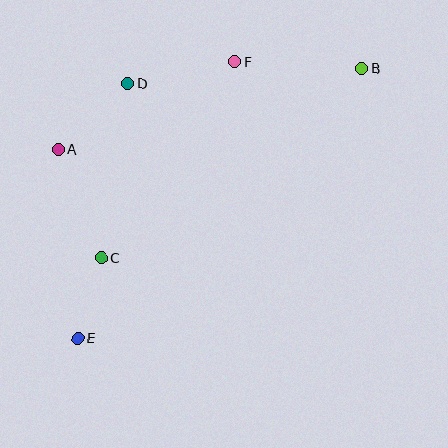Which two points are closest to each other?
Points C and E are closest to each other.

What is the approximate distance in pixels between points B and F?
The distance between B and F is approximately 127 pixels.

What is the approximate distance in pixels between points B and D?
The distance between B and D is approximately 234 pixels.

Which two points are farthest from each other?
Points B and E are farthest from each other.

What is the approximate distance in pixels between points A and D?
The distance between A and D is approximately 96 pixels.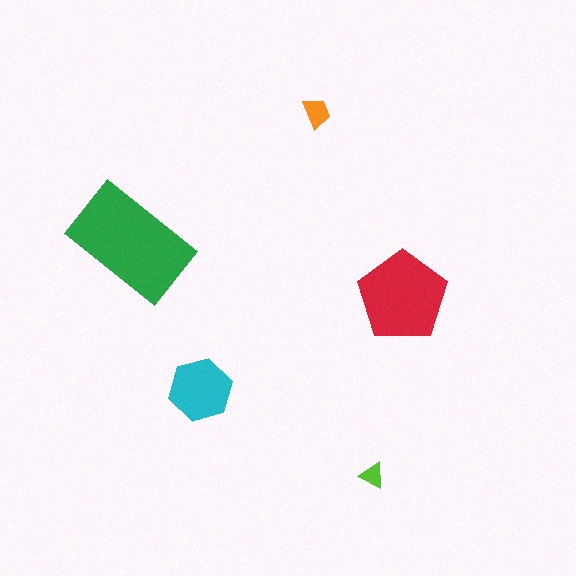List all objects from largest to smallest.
The green rectangle, the red pentagon, the cyan hexagon, the orange trapezoid, the lime triangle.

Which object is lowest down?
The lime triangle is bottommost.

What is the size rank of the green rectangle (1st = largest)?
1st.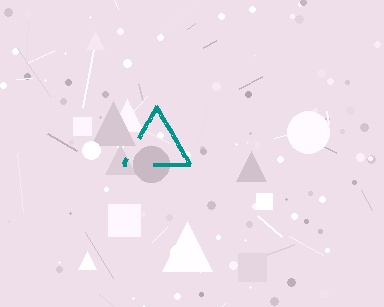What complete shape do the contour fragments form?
The contour fragments form a triangle.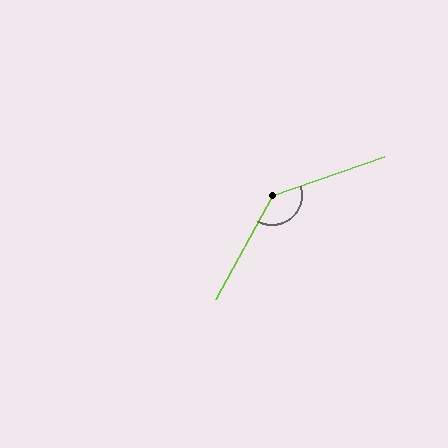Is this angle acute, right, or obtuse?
It is obtuse.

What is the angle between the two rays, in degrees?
Approximately 137 degrees.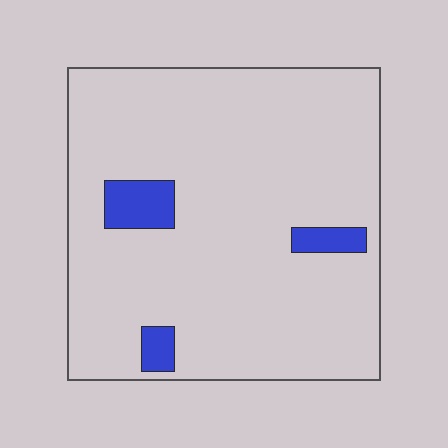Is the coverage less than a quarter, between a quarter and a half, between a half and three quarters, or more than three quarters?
Less than a quarter.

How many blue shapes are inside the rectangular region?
3.